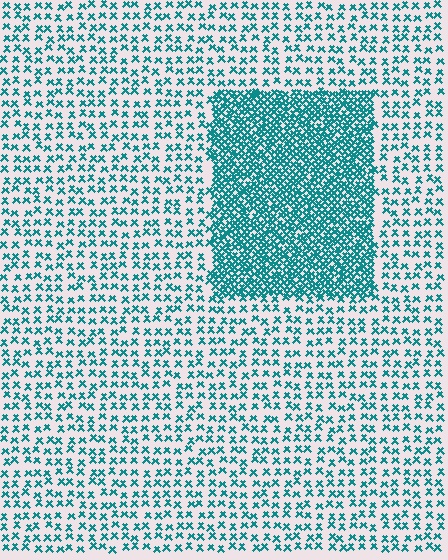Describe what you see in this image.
The image contains small teal elements arranged at two different densities. A rectangle-shaped region is visible where the elements are more densely packed than the surrounding area.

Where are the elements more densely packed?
The elements are more densely packed inside the rectangle boundary.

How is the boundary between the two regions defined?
The boundary is defined by a change in element density (approximately 2.8x ratio). All elements are the same color, size, and shape.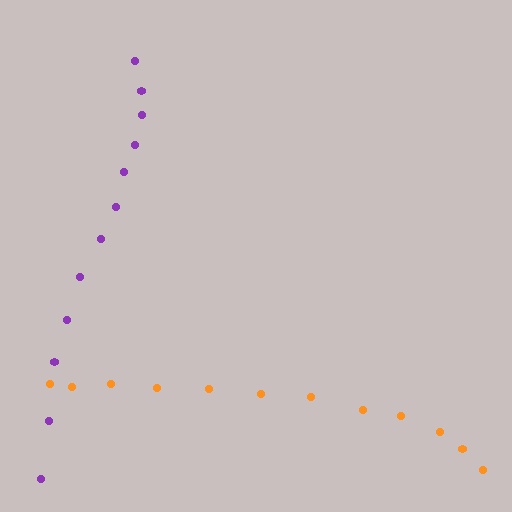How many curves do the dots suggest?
There are 2 distinct paths.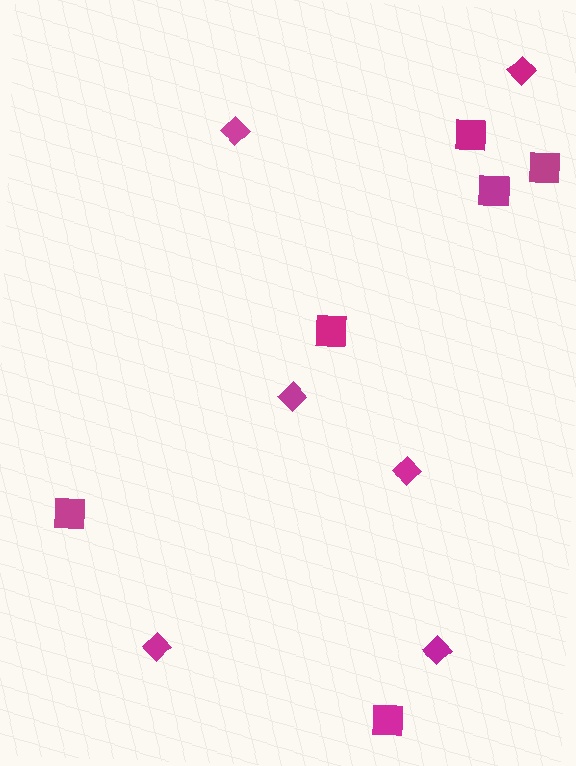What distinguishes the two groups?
There are 2 groups: one group of diamonds (6) and one group of squares (6).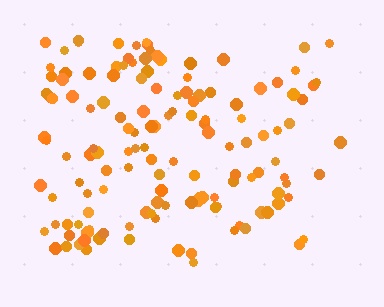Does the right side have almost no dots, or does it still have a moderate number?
Still a moderate number, just noticeably fewer than the left.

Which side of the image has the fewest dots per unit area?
The right.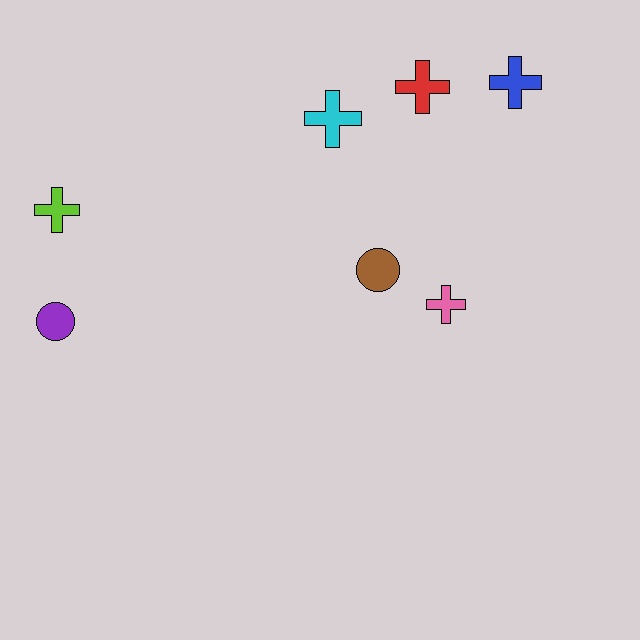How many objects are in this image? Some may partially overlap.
There are 7 objects.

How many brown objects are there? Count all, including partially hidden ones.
There is 1 brown object.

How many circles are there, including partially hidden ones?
There are 2 circles.